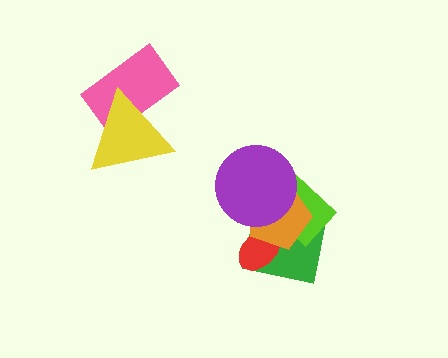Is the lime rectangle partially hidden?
Yes, it is partially covered by another shape.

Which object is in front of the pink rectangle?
The yellow triangle is in front of the pink rectangle.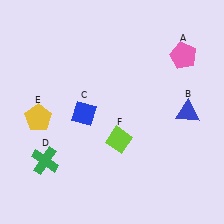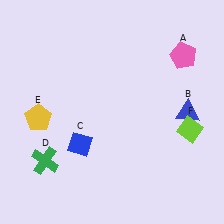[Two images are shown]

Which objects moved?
The objects that moved are: the blue diamond (C), the lime diamond (F).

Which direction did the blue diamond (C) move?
The blue diamond (C) moved down.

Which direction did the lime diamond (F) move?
The lime diamond (F) moved right.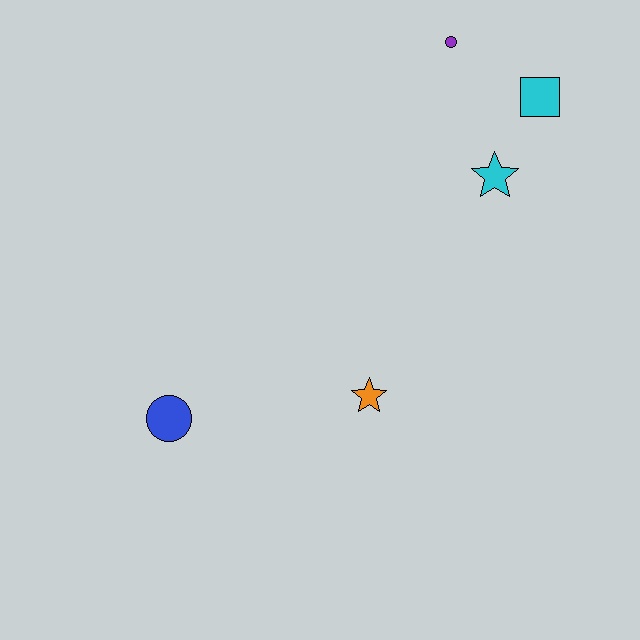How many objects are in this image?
There are 5 objects.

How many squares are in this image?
There is 1 square.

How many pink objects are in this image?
There are no pink objects.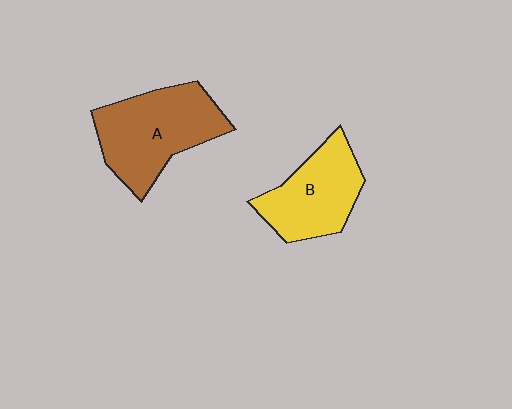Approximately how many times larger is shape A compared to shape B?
Approximately 1.3 times.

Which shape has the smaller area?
Shape B (yellow).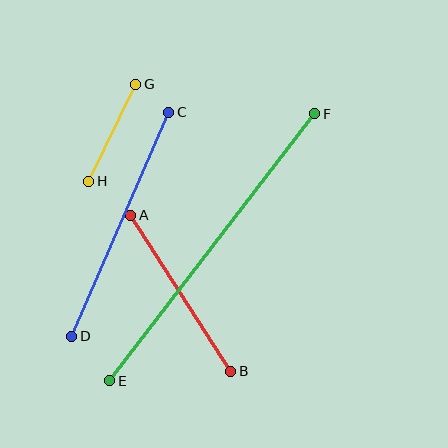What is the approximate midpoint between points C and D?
The midpoint is at approximately (120, 224) pixels.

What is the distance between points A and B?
The distance is approximately 185 pixels.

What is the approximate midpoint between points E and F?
The midpoint is at approximately (212, 247) pixels.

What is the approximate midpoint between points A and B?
The midpoint is at approximately (181, 293) pixels.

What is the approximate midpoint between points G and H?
The midpoint is at approximately (112, 133) pixels.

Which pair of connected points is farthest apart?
Points E and F are farthest apart.